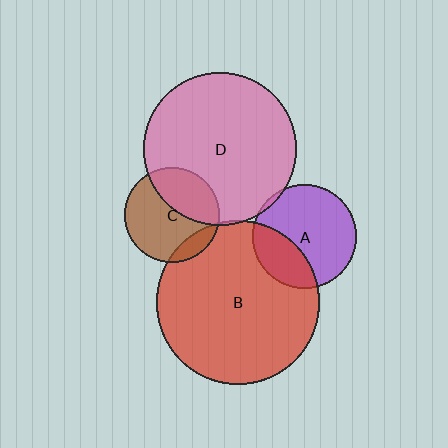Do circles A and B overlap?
Yes.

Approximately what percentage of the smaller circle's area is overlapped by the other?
Approximately 30%.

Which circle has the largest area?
Circle B (red).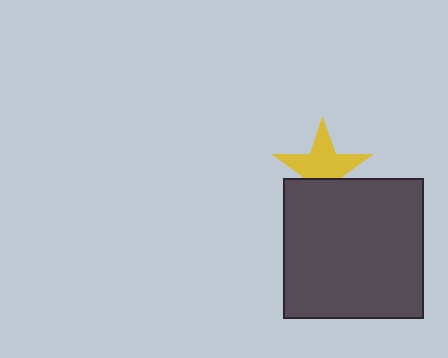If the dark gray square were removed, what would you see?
You would see the complete yellow star.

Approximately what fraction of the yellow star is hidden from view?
Roughly 35% of the yellow star is hidden behind the dark gray square.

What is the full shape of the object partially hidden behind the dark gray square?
The partially hidden object is a yellow star.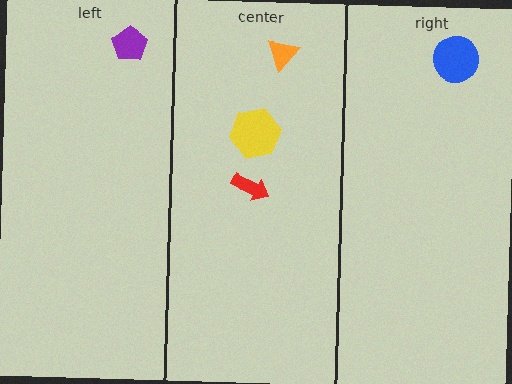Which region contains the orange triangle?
The center region.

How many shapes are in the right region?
1.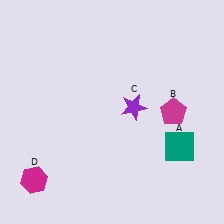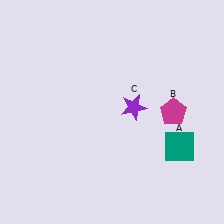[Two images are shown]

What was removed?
The magenta hexagon (D) was removed in Image 2.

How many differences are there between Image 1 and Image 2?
There is 1 difference between the two images.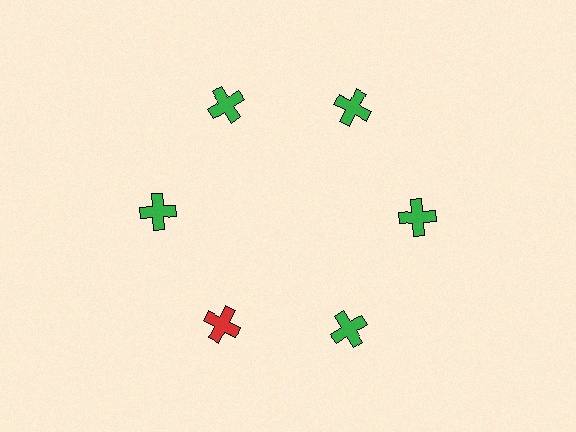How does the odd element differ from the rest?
It has a different color: red instead of green.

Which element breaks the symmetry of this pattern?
The red cross at roughly the 7 o'clock position breaks the symmetry. All other shapes are green crosses.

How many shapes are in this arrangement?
There are 6 shapes arranged in a ring pattern.